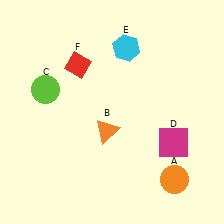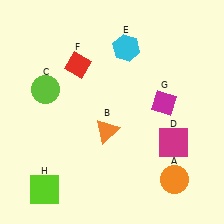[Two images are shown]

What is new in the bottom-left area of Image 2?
A lime square (H) was added in the bottom-left area of Image 2.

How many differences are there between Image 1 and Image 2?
There are 2 differences between the two images.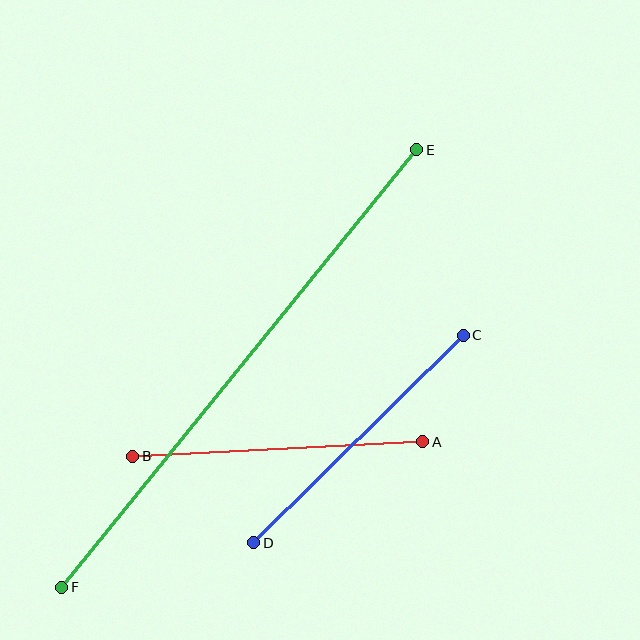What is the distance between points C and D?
The distance is approximately 295 pixels.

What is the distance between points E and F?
The distance is approximately 564 pixels.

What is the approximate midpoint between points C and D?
The midpoint is at approximately (359, 439) pixels.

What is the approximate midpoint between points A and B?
The midpoint is at approximately (278, 449) pixels.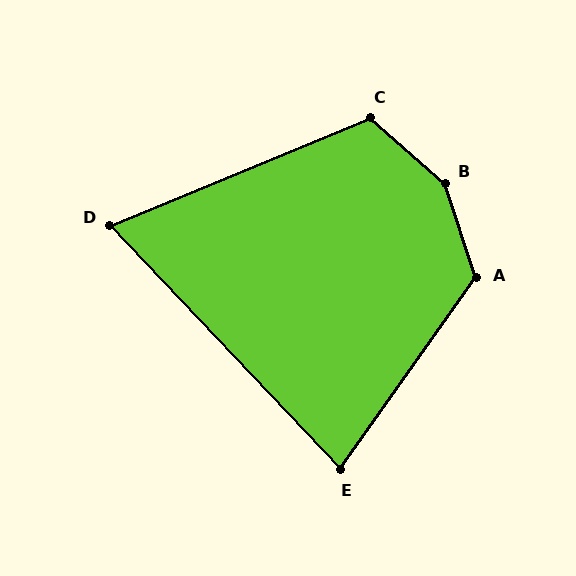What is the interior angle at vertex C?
Approximately 116 degrees (obtuse).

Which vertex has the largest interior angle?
B, at approximately 150 degrees.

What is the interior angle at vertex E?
Approximately 79 degrees (acute).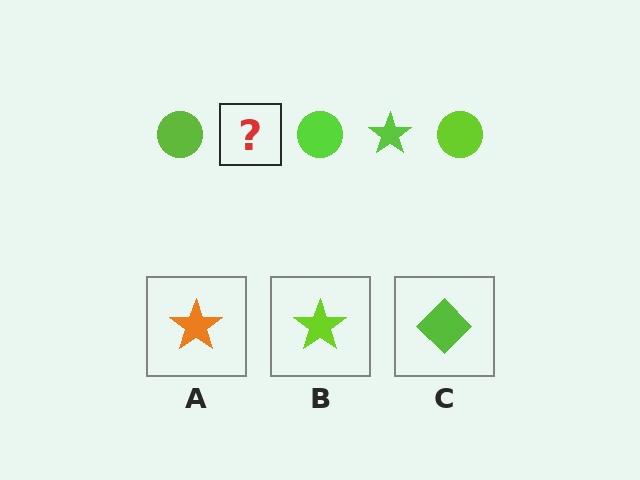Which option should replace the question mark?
Option B.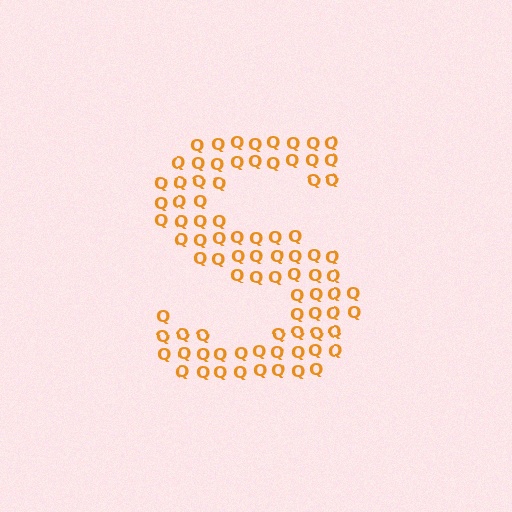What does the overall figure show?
The overall figure shows the letter S.